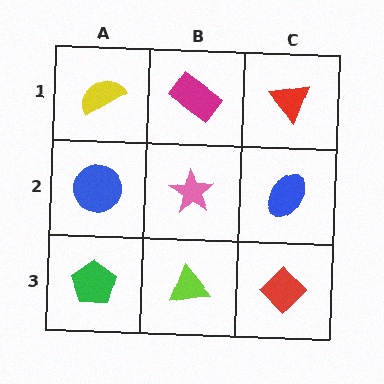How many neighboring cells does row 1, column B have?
3.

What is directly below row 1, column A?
A blue circle.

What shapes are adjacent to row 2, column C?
A red triangle (row 1, column C), a red diamond (row 3, column C), a pink star (row 2, column B).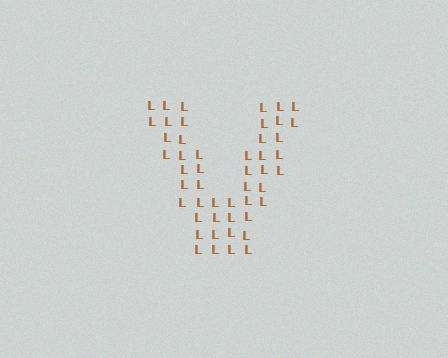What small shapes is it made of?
It is made of small letter L's.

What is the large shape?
The large shape is the letter V.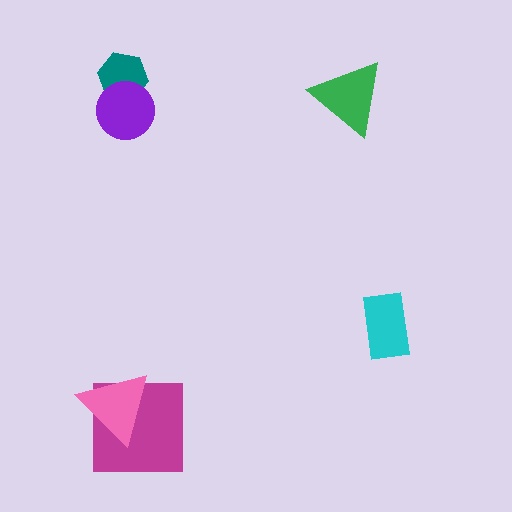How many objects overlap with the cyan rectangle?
0 objects overlap with the cyan rectangle.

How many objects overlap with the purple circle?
1 object overlaps with the purple circle.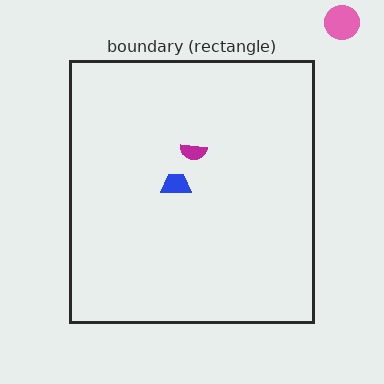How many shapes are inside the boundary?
2 inside, 1 outside.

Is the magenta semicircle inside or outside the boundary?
Inside.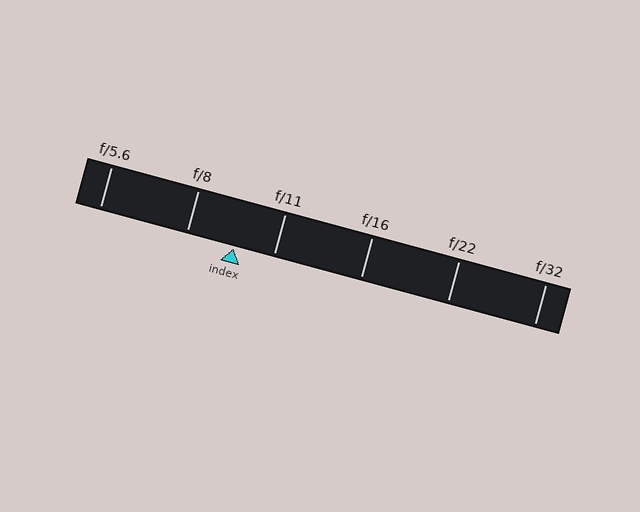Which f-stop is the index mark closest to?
The index mark is closest to f/11.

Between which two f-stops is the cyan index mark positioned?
The index mark is between f/8 and f/11.